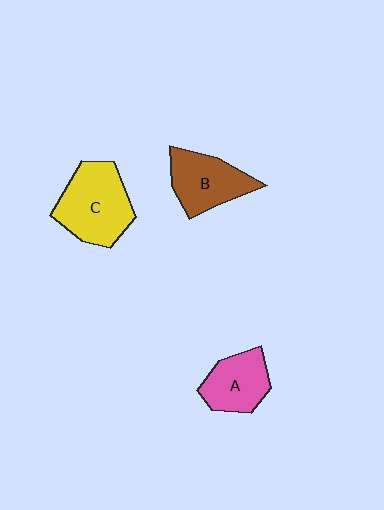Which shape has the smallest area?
Shape A (pink).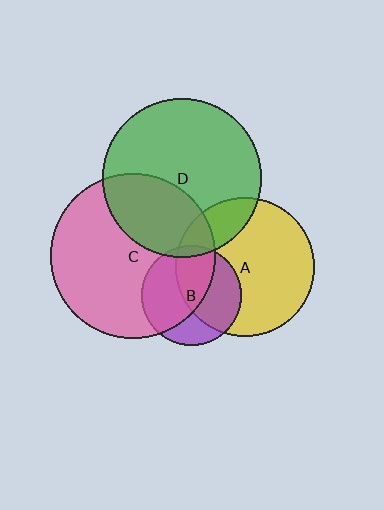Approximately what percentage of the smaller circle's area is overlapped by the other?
Approximately 60%.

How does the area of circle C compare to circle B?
Approximately 2.7 times.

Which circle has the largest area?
Circle C (pink).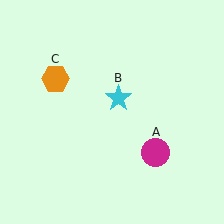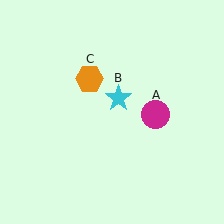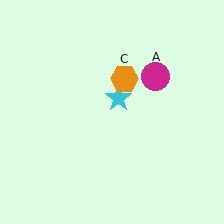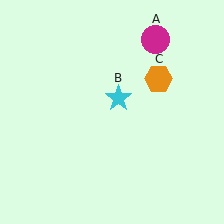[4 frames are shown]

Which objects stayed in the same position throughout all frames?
Cyan star (object B) remained stationary.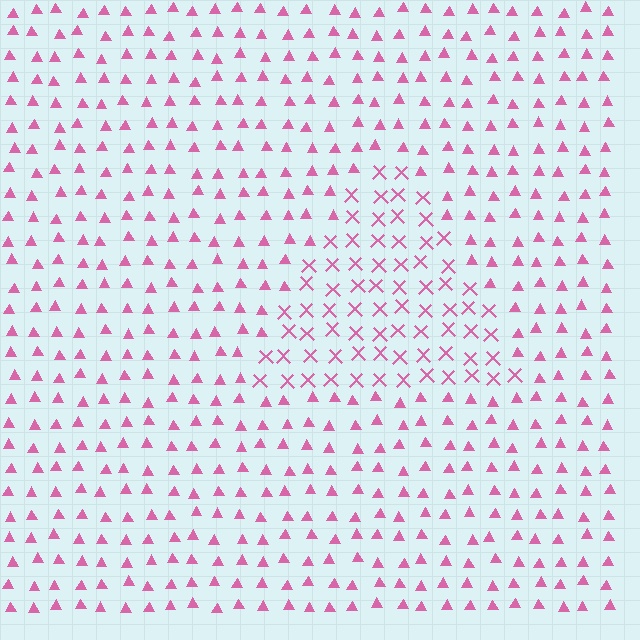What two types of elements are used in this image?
The image uses X marks inside the triangle region and triangles outside it.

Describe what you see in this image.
The image is filled with small pink elements arranged in a uniform grid. A triangle-shaped region contains X marks, while the surrounding area contains triangles. The boundary is defined purely by the change in element shape.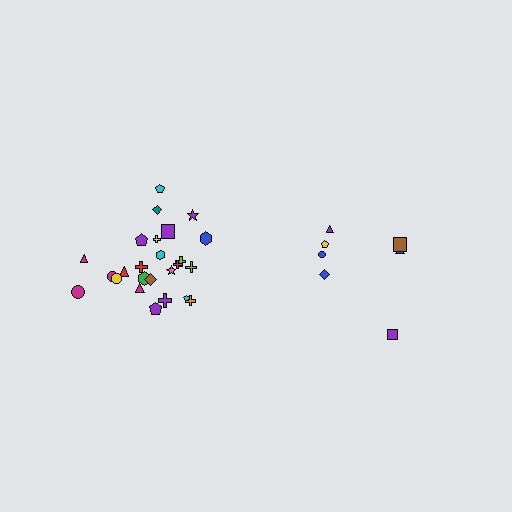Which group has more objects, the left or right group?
The left group.